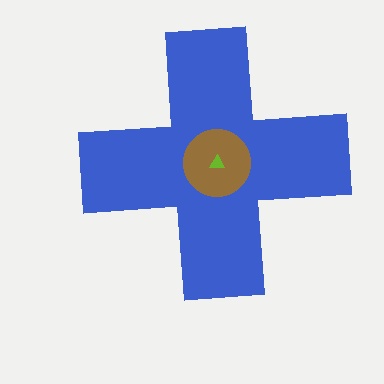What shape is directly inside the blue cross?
The brown circle.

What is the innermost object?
The lime triangle.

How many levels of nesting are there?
3.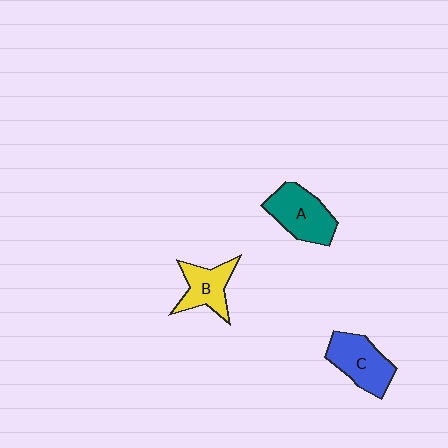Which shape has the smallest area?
Shape B (yellow).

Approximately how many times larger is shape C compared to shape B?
Approximately 1.2 times.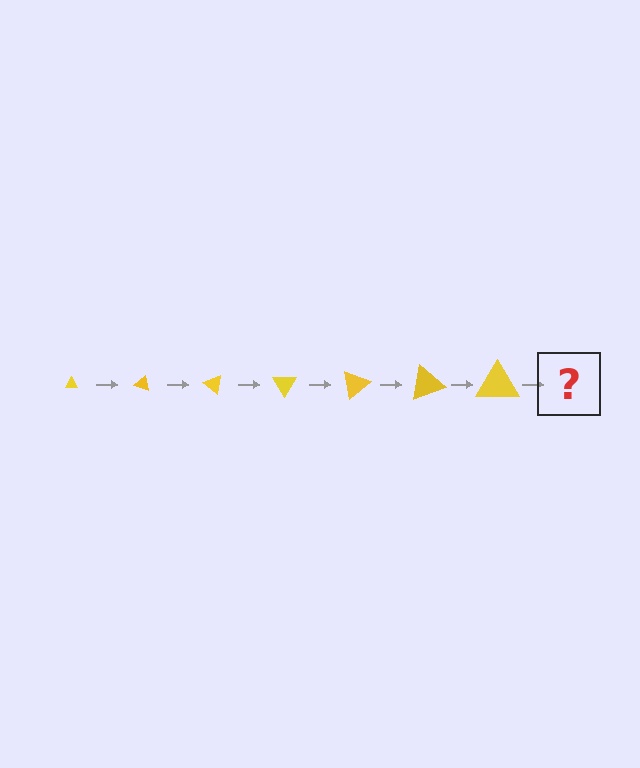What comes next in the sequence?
The next element should be a triangle, larger than the previous one and rotated 140 degrees from the start.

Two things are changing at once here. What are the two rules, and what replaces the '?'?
The two rules are that the triangle grows larger each step and it rotates 20 degrees each step. The '?' should be a triangle, larger than the previous one and rotated 140 degrees from the start.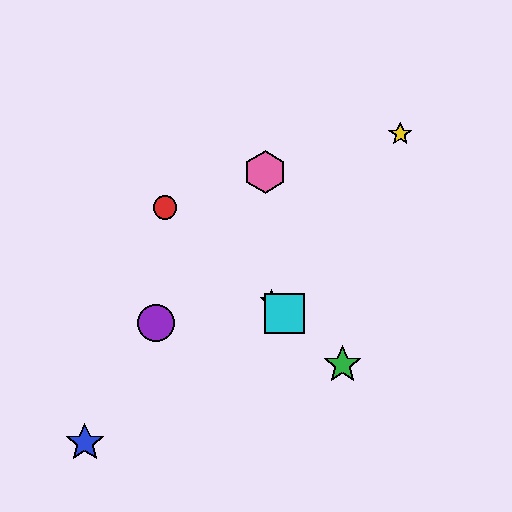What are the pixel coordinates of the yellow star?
The yellow star is at (400, 134).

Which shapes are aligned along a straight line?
The red circle, the green star, the orange star, the cyan square are aligned along a straight line.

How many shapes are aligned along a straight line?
4 shapes (the red circle, the green star, the orange star, the cyan square) are aligned along a straight line.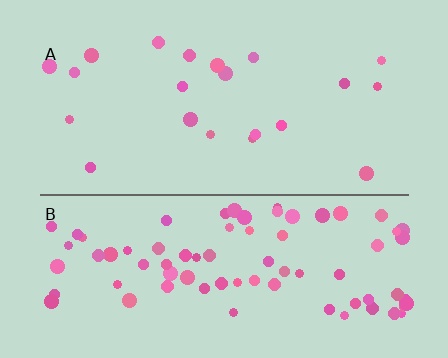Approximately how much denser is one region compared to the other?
Approximately 3.7× — region B over region A.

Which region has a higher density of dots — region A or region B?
B (the bottom).